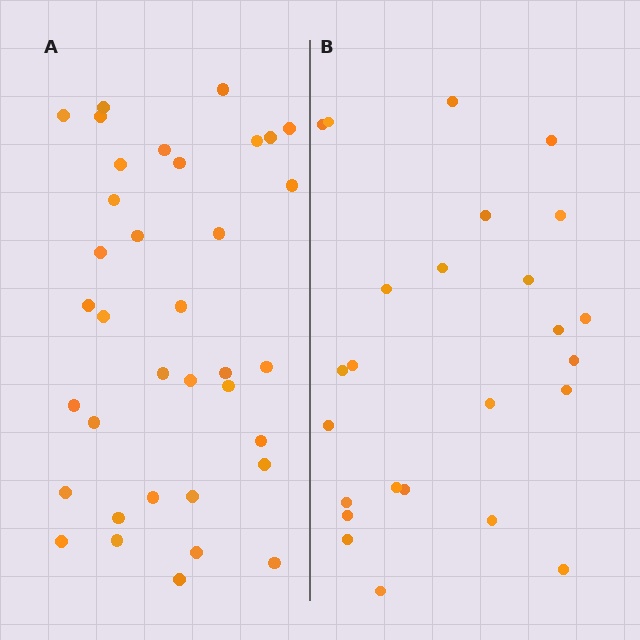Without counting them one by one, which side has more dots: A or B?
Region A (the left region) has more dots.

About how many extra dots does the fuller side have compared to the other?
Region A has roughly 12 or so more dots than region B.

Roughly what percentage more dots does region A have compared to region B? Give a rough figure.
About 45% more.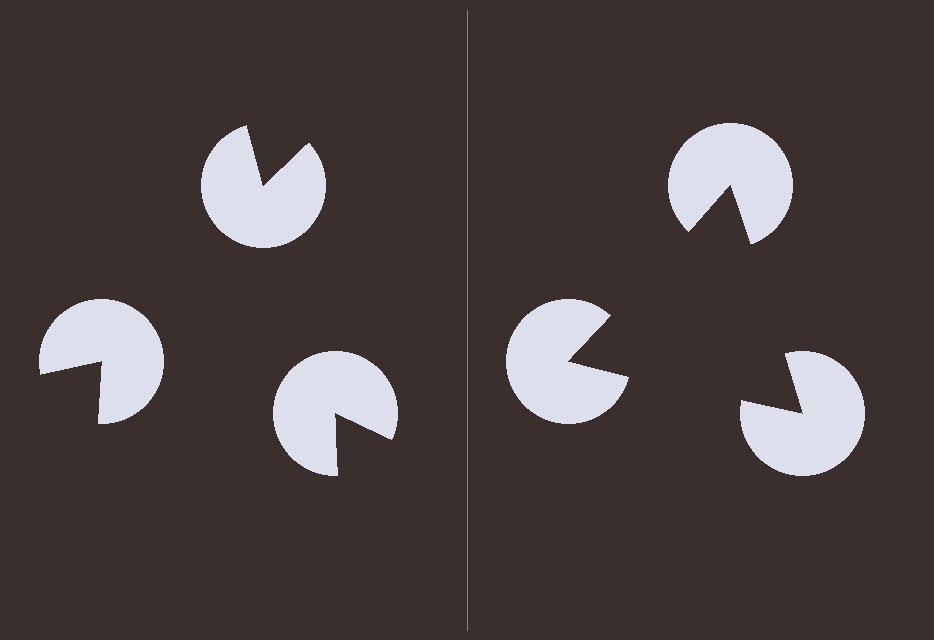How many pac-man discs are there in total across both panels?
6 — 3 on each side.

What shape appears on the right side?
An illusory triangle.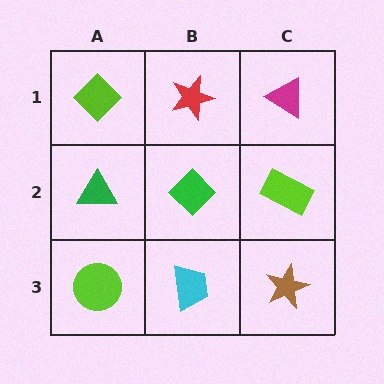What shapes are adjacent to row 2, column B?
A red star (row 1, column B), a cyan trapezoid (row 3, column B), a green triangle (row 2, column A), a lime rectangle (row 2, column C).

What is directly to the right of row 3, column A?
A cyan trapezoid.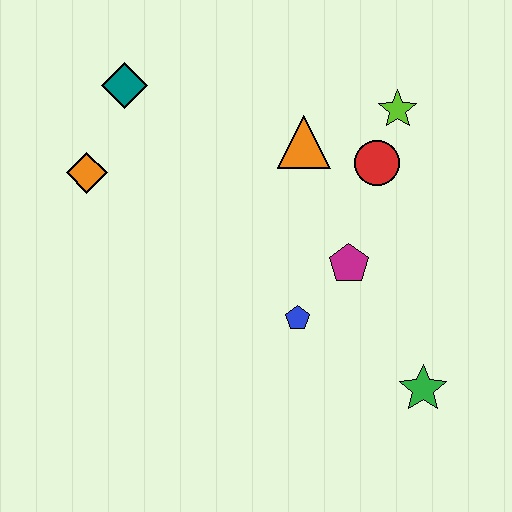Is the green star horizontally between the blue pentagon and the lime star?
No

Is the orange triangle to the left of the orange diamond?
No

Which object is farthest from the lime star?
The orange diamond is farthest from the lime star.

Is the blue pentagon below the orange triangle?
Yes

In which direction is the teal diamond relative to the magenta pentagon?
The teal diamond is to the left of the magenta pentagon.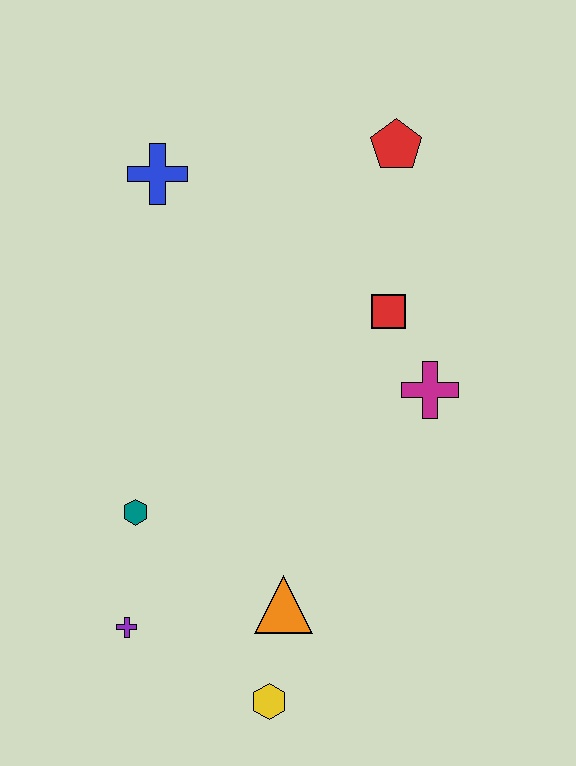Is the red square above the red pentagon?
No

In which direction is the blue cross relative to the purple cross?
The blue cross is above the purple cross.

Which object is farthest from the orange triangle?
The red pentagon is farthest from the orange triangle.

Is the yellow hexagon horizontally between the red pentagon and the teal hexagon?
Yes